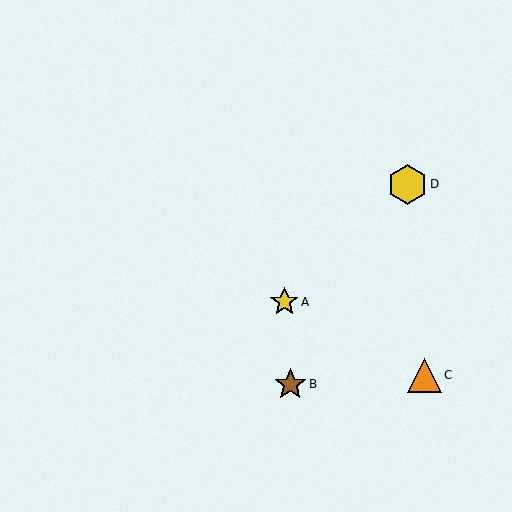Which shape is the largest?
The yellow hexagon (labeled D) is the largest.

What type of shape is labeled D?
Shape D is a yellow hexagon.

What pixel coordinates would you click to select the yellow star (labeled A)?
Click at (284, 302) to select the yellow star A.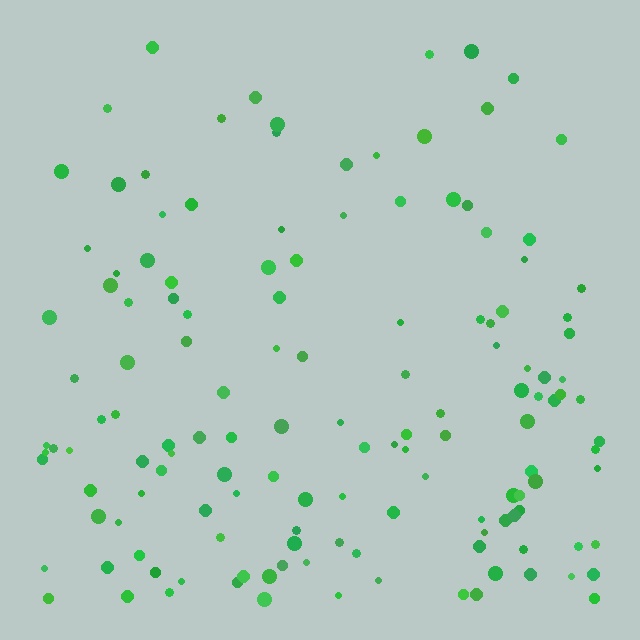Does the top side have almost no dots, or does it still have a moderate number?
Still a moderate number, just noticeably fewer than the bottom.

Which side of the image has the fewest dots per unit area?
The top.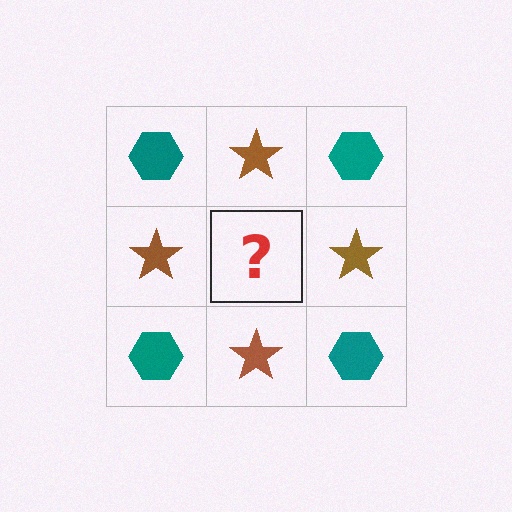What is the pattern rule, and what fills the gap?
The rule is that it alternates teal hexagon and brown star in a checkerboard pattern. The gap should be filled with a teal hexagon.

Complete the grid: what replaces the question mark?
The question mark should be replaced with a teal hexagon.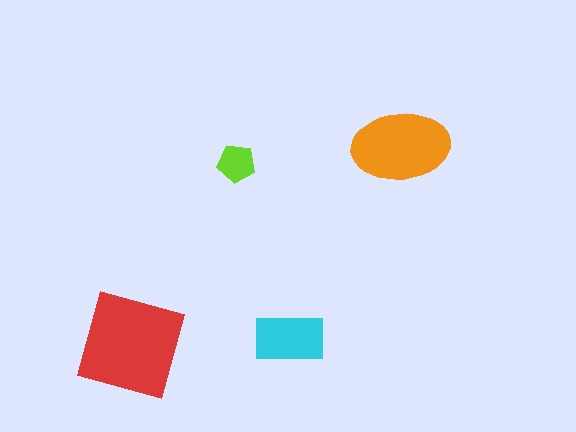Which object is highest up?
The orange ellipse is topmost.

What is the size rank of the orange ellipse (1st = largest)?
2nd.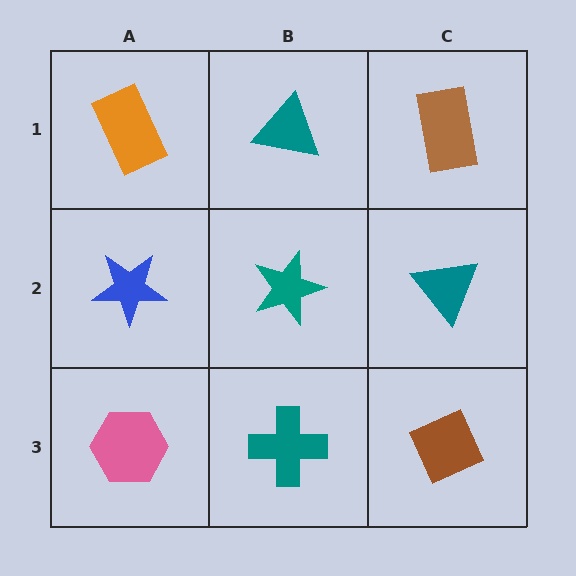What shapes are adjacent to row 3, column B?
A teal star (row 2, column B), a pink hexagon (row 3, column A), a brown diamond (row 3, column C).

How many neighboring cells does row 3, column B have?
3.